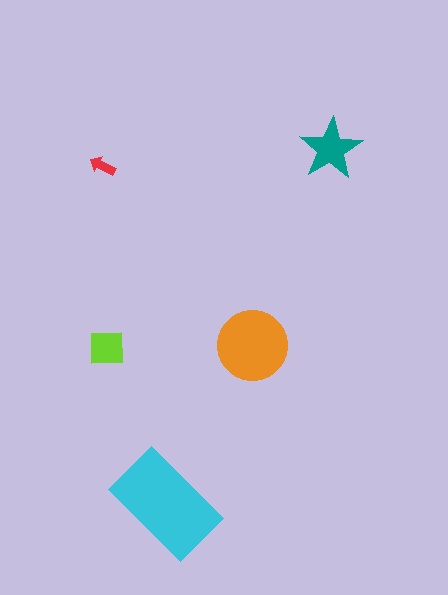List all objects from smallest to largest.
The red arrow, the lime square, the teal star, the orange circle, the cyan rectangle.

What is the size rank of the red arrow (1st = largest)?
5th.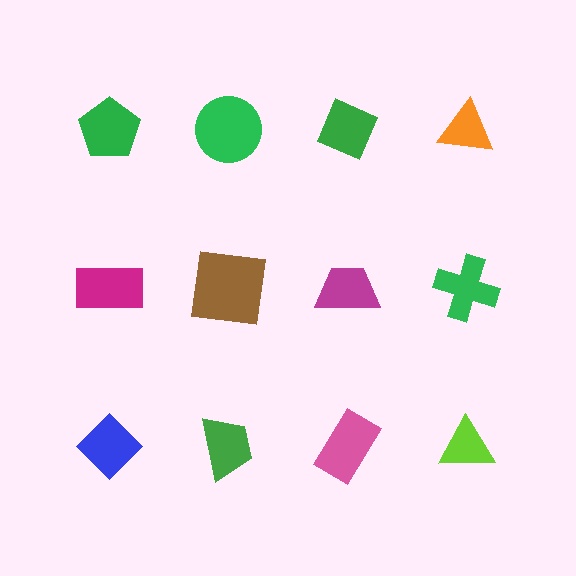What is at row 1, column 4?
An orange triangle.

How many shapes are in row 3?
4 shapes.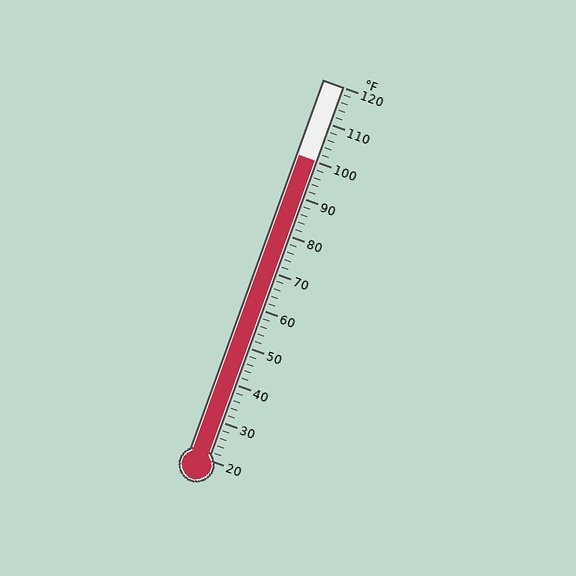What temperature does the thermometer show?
The thermometer shows approximately 100°F.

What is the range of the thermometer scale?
The thermometer scale ranges from 20°F to 120°F.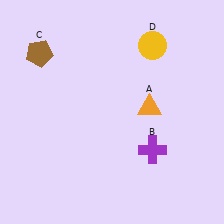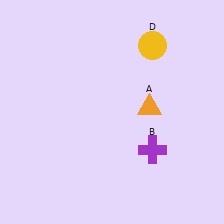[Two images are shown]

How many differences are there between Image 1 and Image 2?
There is 1 difference between the two images.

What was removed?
The brown pentagon (C) was removed in Image 2.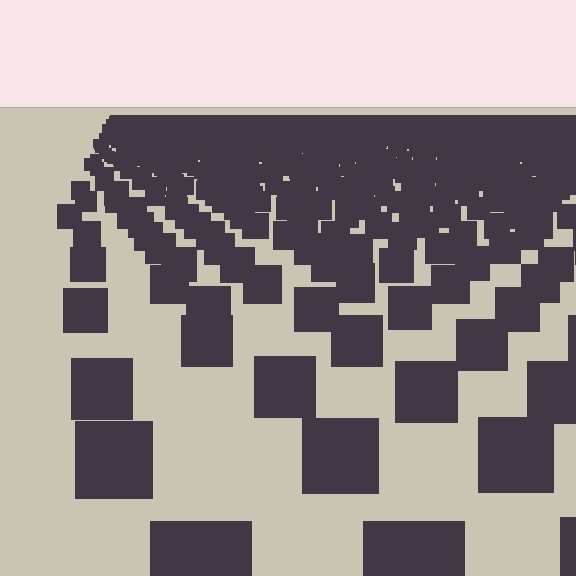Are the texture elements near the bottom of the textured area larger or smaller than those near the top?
Larger. Near the bottom, elements are closer to the viewer and appear at a bigger on-screen size.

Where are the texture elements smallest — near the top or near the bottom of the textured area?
Near the top.